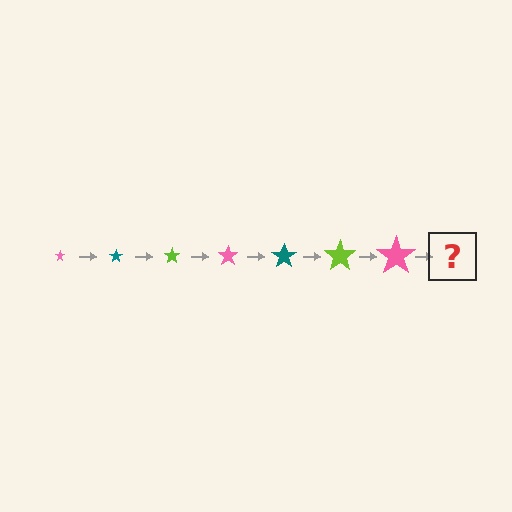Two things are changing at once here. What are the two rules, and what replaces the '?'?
The two rules are that the star grows larger each step and the color cycles through pink, teal, and lime. The '?' should be a teal star, larger than the previous one.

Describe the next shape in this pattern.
It should be a teal star, larger than the previous one.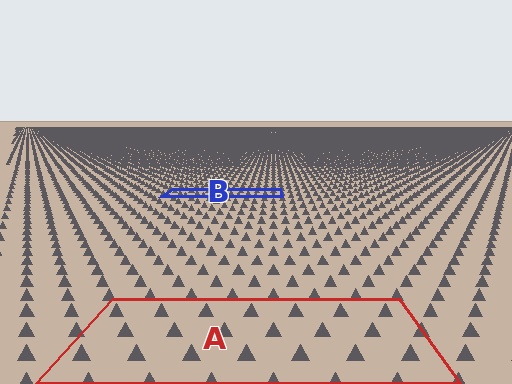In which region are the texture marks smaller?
The texture marks are smaller in region B, because it is farther away.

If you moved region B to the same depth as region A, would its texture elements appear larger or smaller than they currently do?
They would appear larger. At a closer depth, the same texture elements are projected at a bigger on-screen size.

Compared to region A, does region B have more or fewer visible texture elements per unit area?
Region B has more texture elements per unit area — they are packed more densely because it is farther away.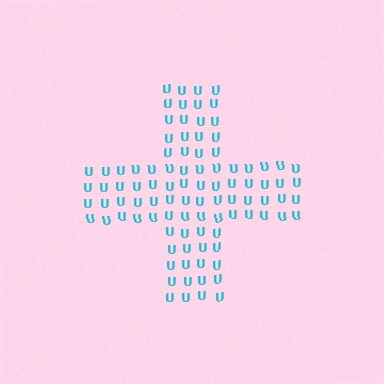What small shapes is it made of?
It is made of small letter U's.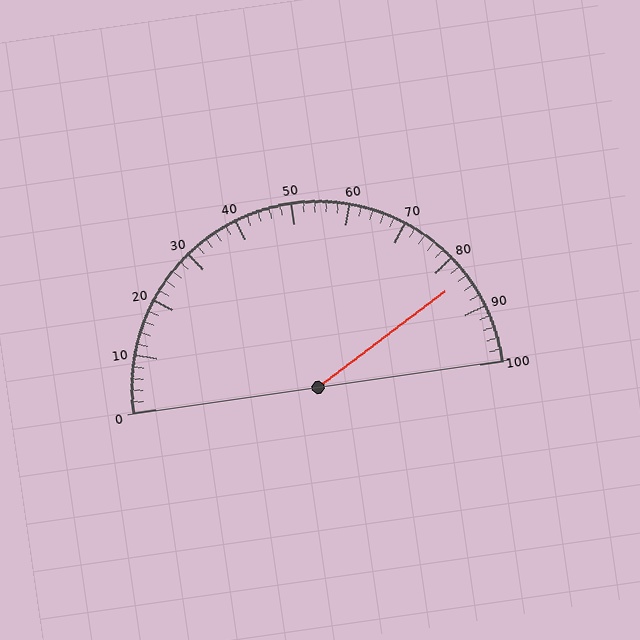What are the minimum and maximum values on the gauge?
The gauge ranges from 0 to 100.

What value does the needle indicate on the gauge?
The needle indicates approximately 84.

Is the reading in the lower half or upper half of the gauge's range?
The reading is in the upper half of the range (0 to 100).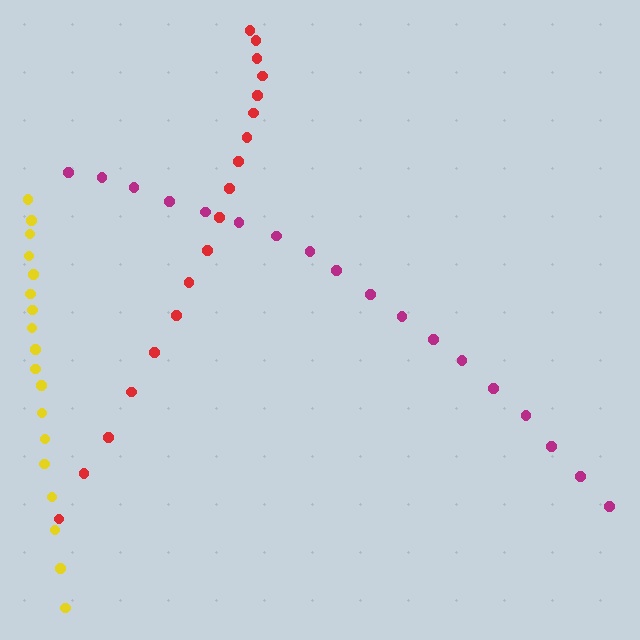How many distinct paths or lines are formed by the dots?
There are 3 distinct paths.